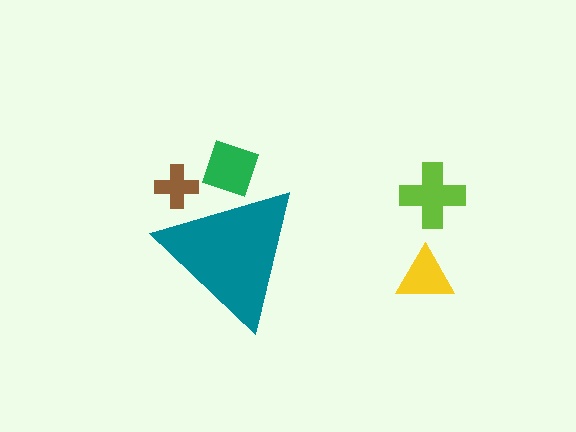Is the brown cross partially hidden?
Yes, the brown cross is partially hidden behind the teal triangle.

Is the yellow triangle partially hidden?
No, the yellow triangle is fully visible.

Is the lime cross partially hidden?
No, the lime cross is fully visible.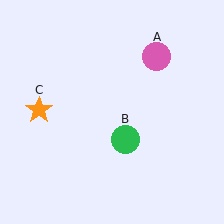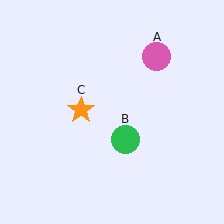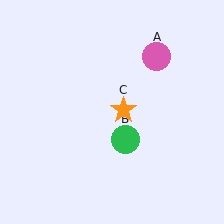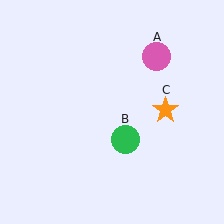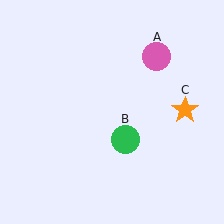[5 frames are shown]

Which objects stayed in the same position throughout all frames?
Pink circle (object A) and green circle (object B) remained stationary.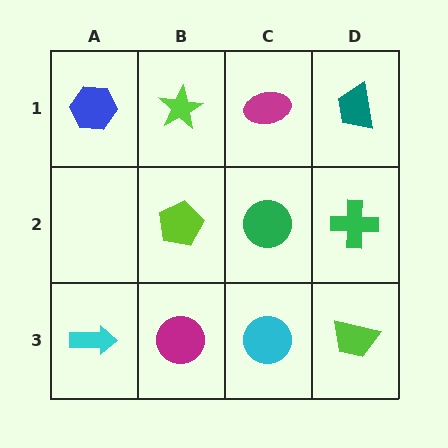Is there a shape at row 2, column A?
No, that cell is empty.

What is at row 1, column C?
A magenta ellipse.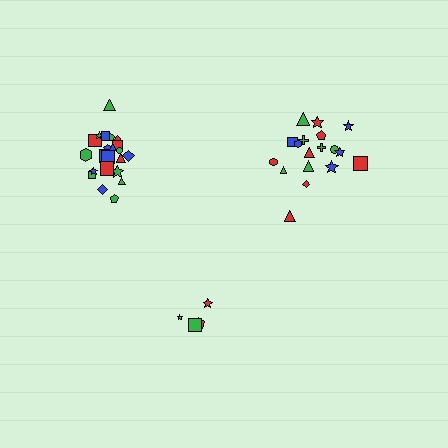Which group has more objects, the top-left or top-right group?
The top-left group.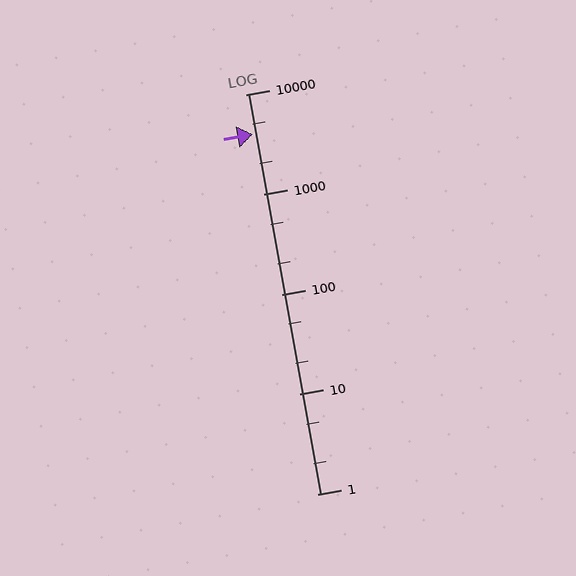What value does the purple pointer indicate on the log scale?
The pointer indicates approximately 4000.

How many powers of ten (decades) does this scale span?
The scale spans 4 decades, from 1 to 10000.